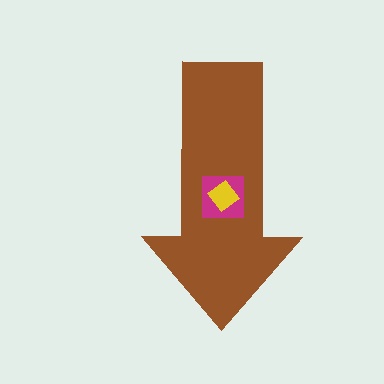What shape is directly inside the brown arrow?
The magenta square.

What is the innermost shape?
The yellow diamond.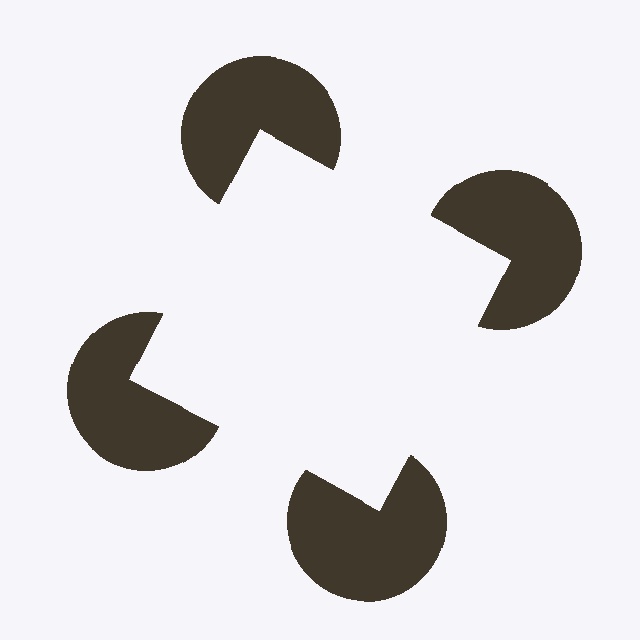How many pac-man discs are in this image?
There are 4 — one at each vertex of the illusory square.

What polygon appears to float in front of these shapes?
An illusory square — its edges are inferred from the aligned wedge cuts in the pac-man discs, not physically drawn.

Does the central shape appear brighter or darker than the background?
It typically appears slightly brighter than the background, even though no actual brightness change is drawn.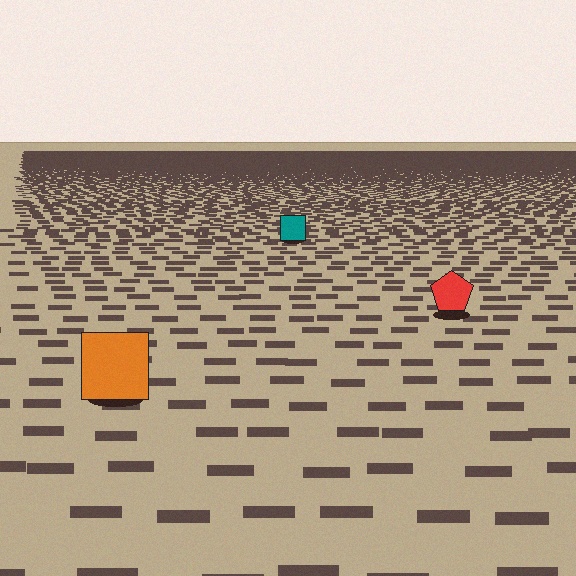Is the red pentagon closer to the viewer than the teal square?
Yes. The red pentagon is closer — you can tell from the texture gradient: the ground texture is coarser near it.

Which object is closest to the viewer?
The orange square is closest. The texture marks near it are larger and more spread out.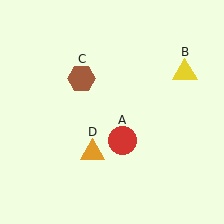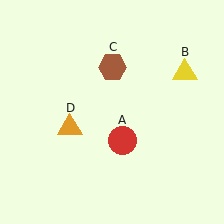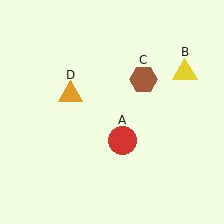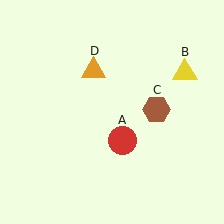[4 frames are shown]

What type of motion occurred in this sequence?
The brown hexagon (object C), orange triangle (object D) rotated clockwise around the center of the scene.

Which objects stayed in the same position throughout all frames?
Red circle (object A) and yellow triangle (object B) remained stationary.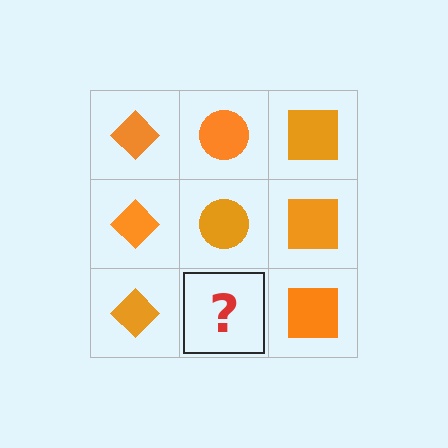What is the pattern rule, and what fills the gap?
The rule is that each column has a consistent shape. The gap should be filled with an orange circle.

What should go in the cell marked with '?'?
The missing cell should contain an orange circle.